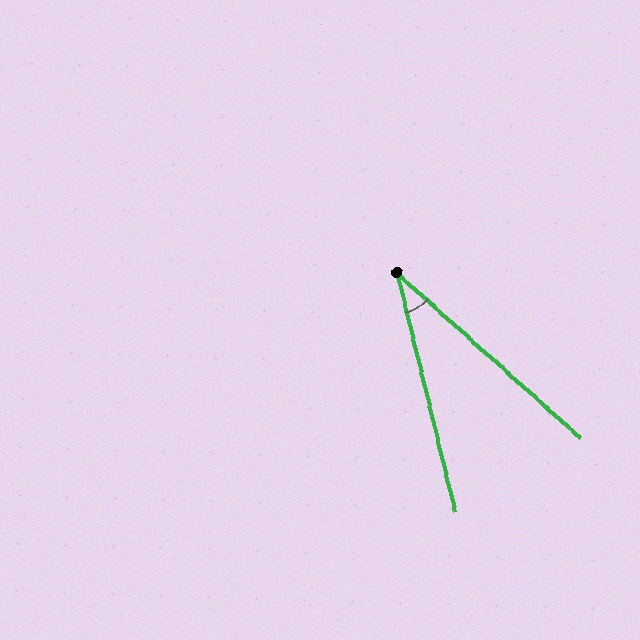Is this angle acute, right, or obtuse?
It is acute.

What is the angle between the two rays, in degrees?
Approximately 34 degrees.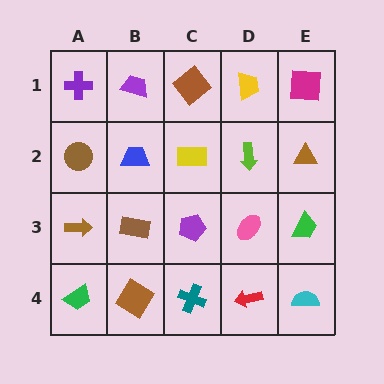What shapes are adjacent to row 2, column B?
A purple trapezoid (row 1, column B), a brown rectangle (row 3, column B), a brown circle (row 2, column A), a yellow rectangle (row 2, column C).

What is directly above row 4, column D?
A pink ellipse.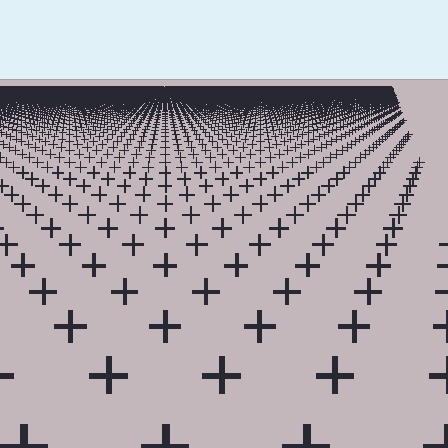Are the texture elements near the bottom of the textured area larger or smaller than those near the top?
Larger. Near the bottom, elements are closer to the viewer and appear at a bigger on-screen size.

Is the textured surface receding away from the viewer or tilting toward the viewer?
The surface is receding away from the viewer. Texture elements get smaller and denser toward the top.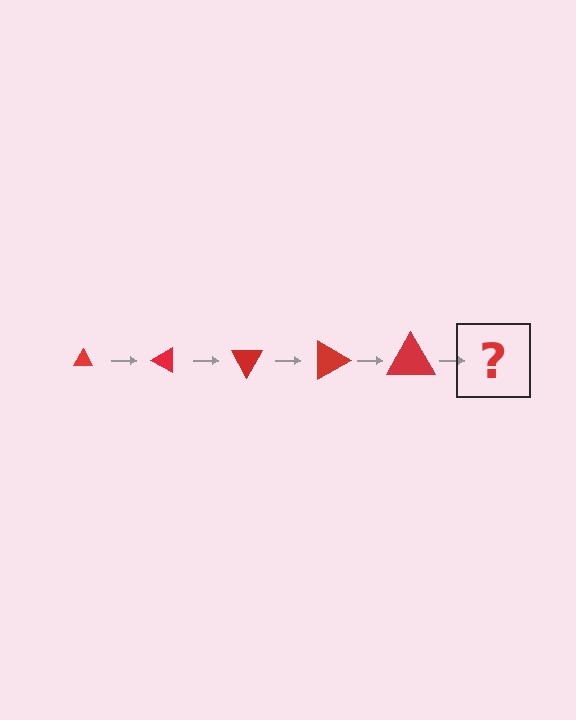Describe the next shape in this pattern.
It should be a triangle, larger than the previous one and rotated 150 degrees from the start.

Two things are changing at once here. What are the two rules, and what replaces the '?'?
The two rules are that the triangle grows larger each step and it rotates 30 degrees each step. The '?' should be a triangle, larger than the previous one and rotated 150 degrees from the start.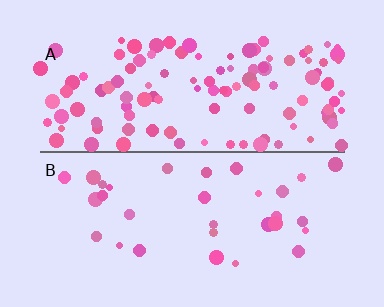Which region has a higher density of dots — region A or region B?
A (the top).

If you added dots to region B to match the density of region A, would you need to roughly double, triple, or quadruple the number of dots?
Approximately quadruple.